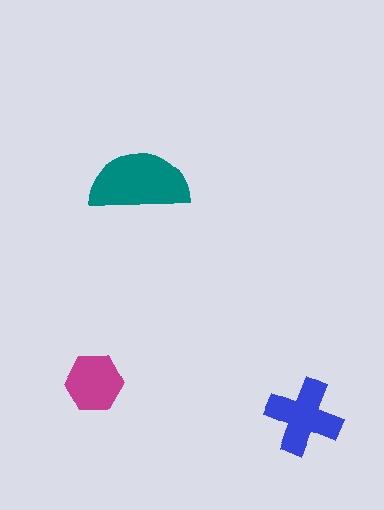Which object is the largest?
The teal semicircle.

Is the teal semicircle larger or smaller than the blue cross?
Larger.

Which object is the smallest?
The magenta hexagon.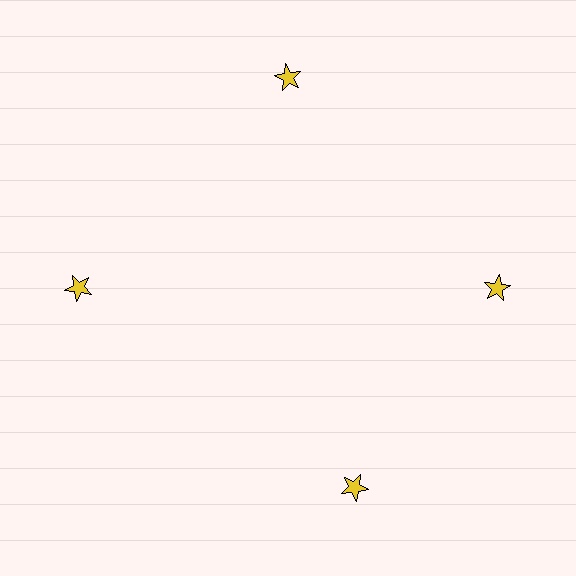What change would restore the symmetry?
The symmetry would be restored by rotating it back into even spacing with its neighbors so that all 4 stars sit at equal angles and equal distance from the center.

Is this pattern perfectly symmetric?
No. The 4 yellow stars are arranged in a ring, but one element near the 6 o'clock position is rotated out of alignment along the ring, breaking the 4-fold rotational symmetry.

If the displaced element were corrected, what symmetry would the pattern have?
It would have 4-fold rotational symmetry — the pattern would map onto itself every 90 degrees.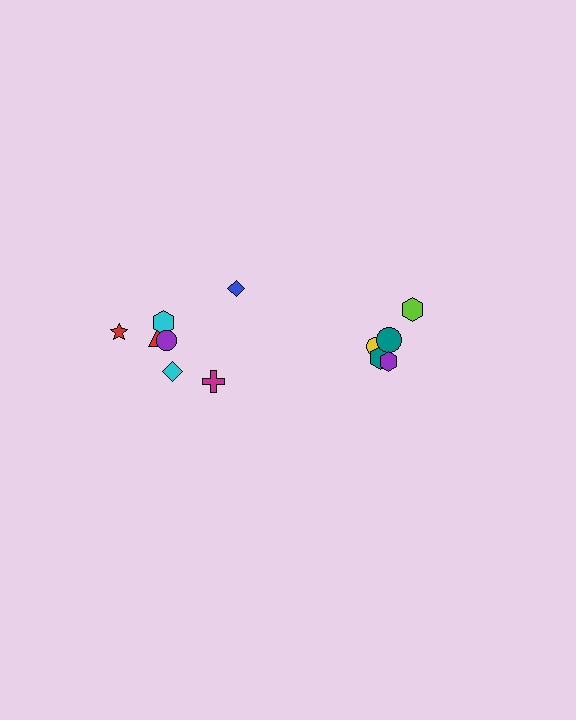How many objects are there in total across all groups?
There are 12 objects.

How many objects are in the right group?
There are 5 objects.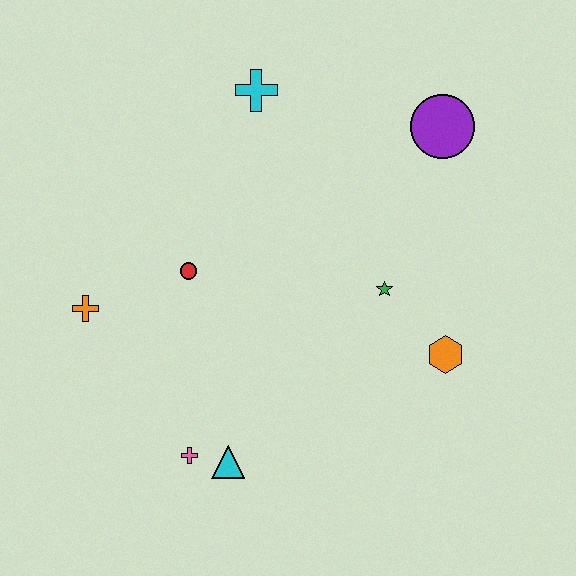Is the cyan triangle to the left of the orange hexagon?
Yes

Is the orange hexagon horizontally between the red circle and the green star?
No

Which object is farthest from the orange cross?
The purple circle is farthest from the orange cross.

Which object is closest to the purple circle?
The green star is closest to the purple circle.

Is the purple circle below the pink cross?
No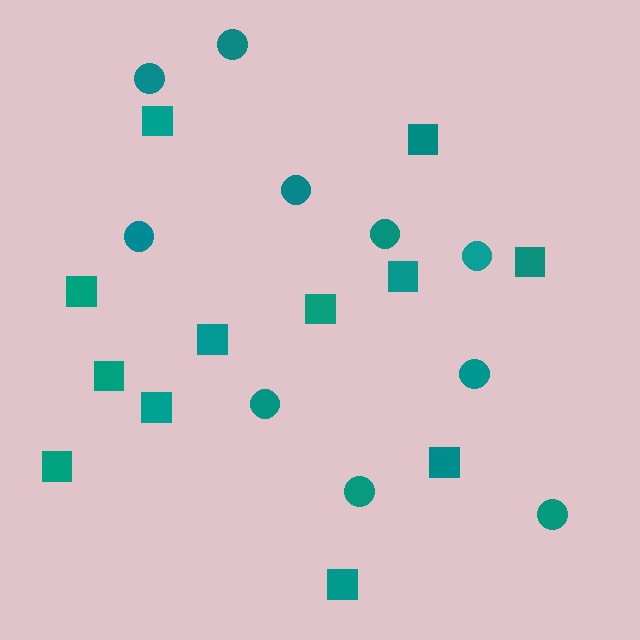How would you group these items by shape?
There are 2 groups: one group of squares (12) and one group of circles (10).